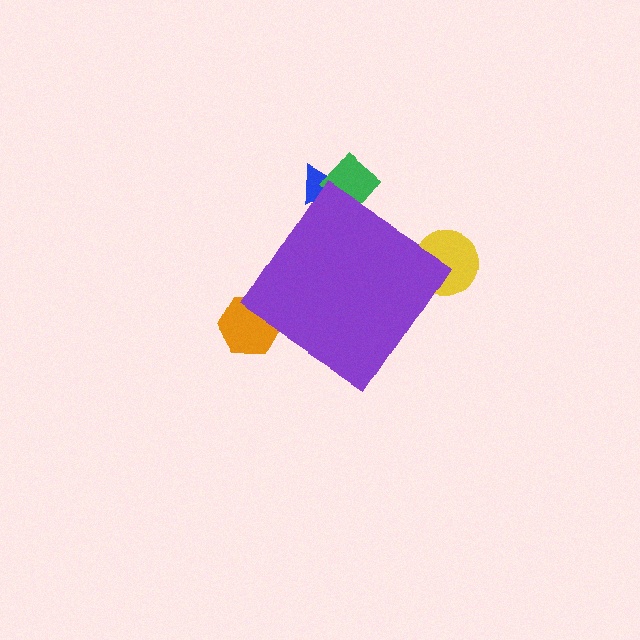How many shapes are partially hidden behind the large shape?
4 shapes are partially hidden.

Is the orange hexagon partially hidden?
Yes, the orange hexagon is partially hidden behind the purple diamond.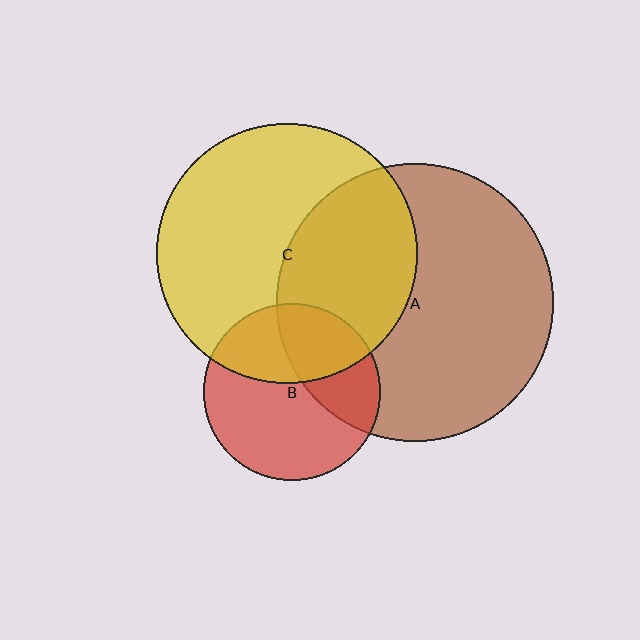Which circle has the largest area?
Circle A (brown).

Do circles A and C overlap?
Yes.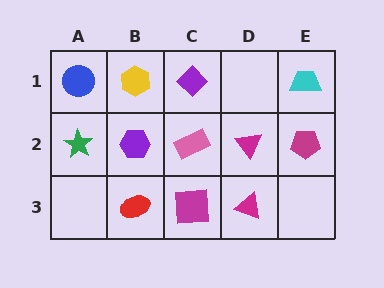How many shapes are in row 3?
3 shapes.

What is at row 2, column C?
A pink rectangle.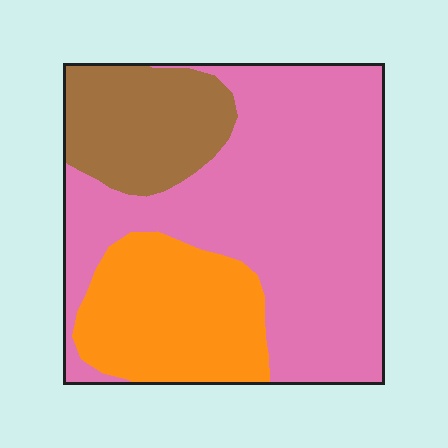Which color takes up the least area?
Brown, at roughly 20%.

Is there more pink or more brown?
Pink.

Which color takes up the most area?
Pink, at roughly 60%.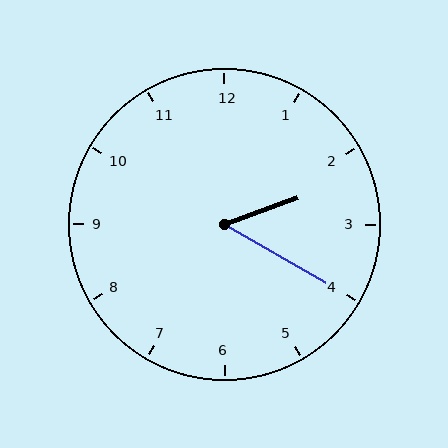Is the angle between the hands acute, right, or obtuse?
It is acute.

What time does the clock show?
2:20.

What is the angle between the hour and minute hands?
Approximately 50 degrees.